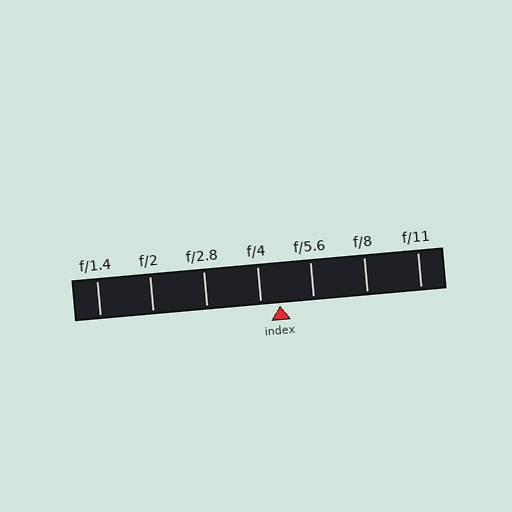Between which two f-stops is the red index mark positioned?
The index mark is between f/4 and f/5.6.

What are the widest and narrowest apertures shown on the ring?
The widest aperture shown is f/1.4 and the narrowest is f/11.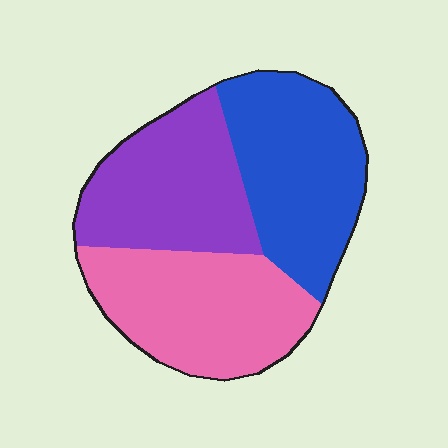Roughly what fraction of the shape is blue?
Blue takes up between a third and a half of the shape.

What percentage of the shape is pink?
Pink takes up between a quarter and a half of the shape.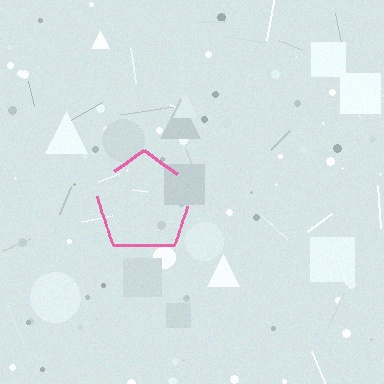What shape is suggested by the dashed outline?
The dashed outline suggests a pentagon.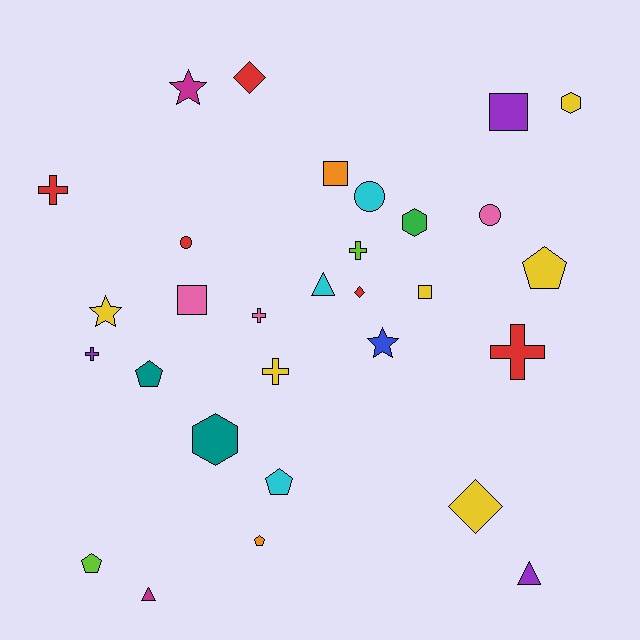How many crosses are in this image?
There are 6 crosses.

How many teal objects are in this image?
There are 2 teal objects.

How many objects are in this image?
There are 30 objects.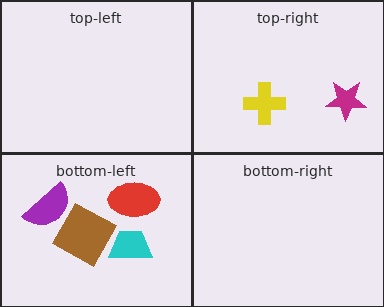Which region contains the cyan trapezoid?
The bottom-left region.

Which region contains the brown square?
The bottom-left region.